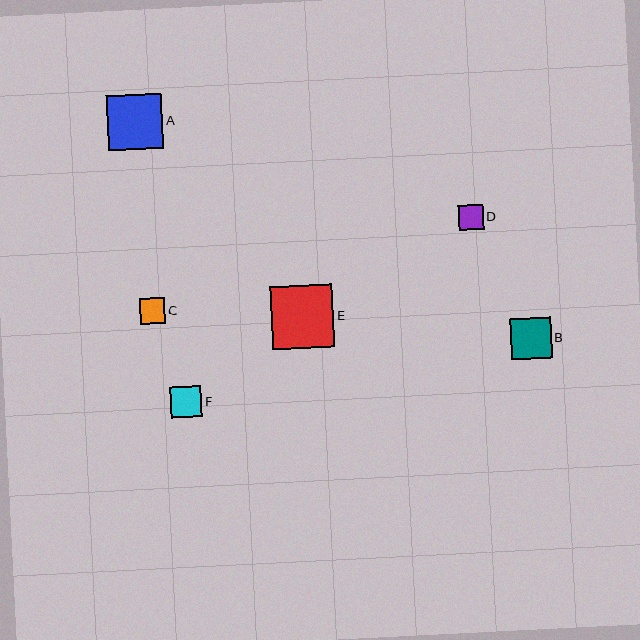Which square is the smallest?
Square D is the smallest with a size of approximately 25 pixels.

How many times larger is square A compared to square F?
Square A is approximately 1.8 times the size of square F.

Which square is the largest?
Square E is the largest with a size of approximately 62 pixels.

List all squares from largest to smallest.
From largest to smallest: E, A, B, F, C, D.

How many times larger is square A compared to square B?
Square A is approximately 1.4 times the size of square B.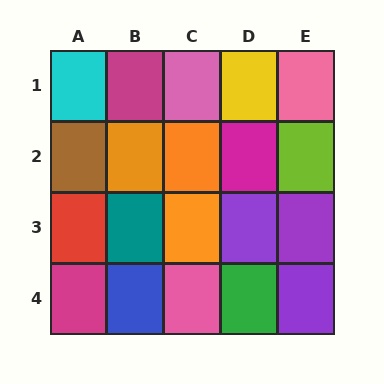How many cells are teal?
1 cell is teal.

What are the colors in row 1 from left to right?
Cyan, magenta, pink, yellow, pink.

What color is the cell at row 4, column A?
Magenta.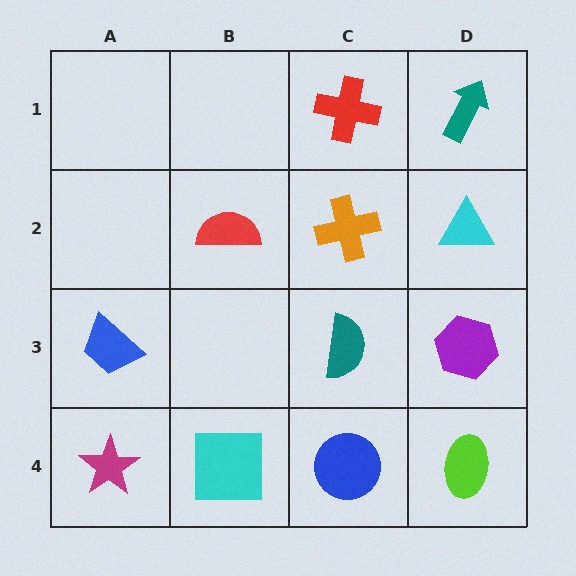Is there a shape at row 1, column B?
No, that cell is empty.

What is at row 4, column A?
A magenta star.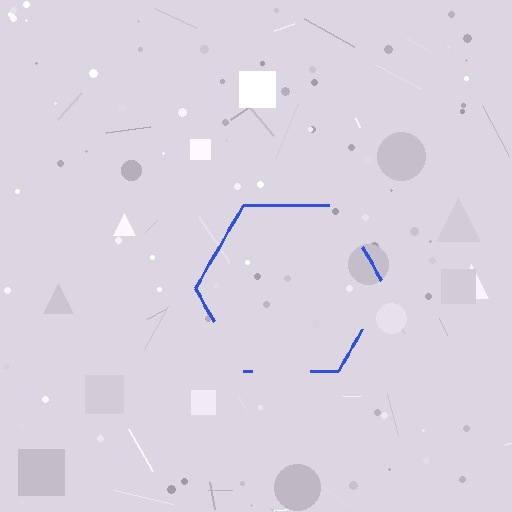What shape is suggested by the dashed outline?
The dashed outline suggests a hexagon.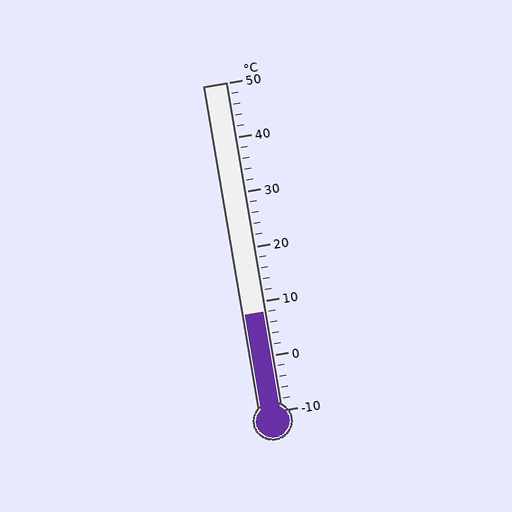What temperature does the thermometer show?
The thermometer shows approximately 8°C.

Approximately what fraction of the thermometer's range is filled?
The thermometer is filled to approximately 30% of its range.